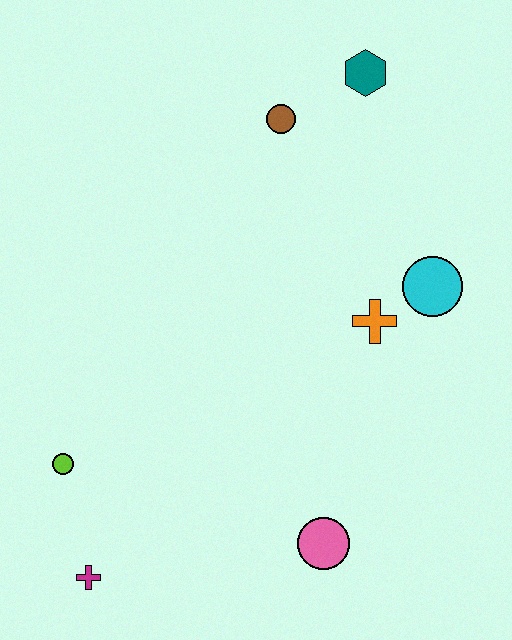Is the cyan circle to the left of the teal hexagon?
No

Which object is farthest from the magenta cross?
The teal hexagon is farthest from the magenta cross.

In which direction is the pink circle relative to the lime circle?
The pink circle is to the right of the lime circle.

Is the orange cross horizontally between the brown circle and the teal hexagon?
No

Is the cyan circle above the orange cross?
Yes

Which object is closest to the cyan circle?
The orange cross is closest to the cyan circle.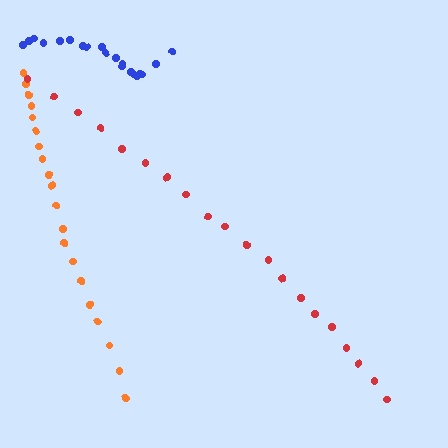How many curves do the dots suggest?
There are 3 distinct paths.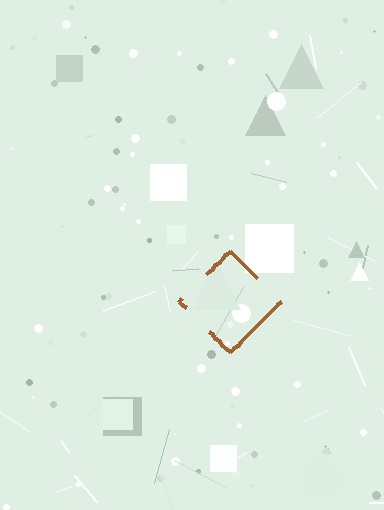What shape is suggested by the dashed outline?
The dashed outline suggests a diamond.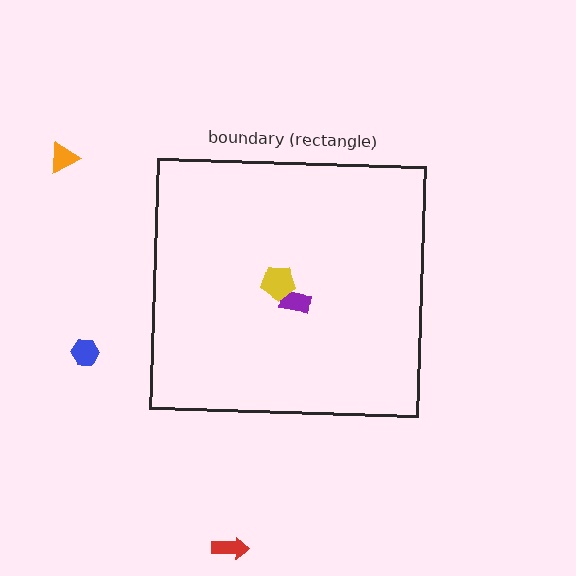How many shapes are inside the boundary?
2 inside, 3 outside.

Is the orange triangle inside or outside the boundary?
Outside.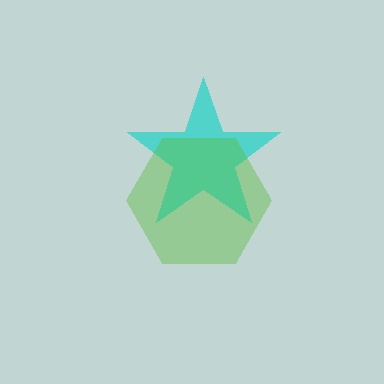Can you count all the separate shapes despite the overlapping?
Yes, there are 2 separate shapes.